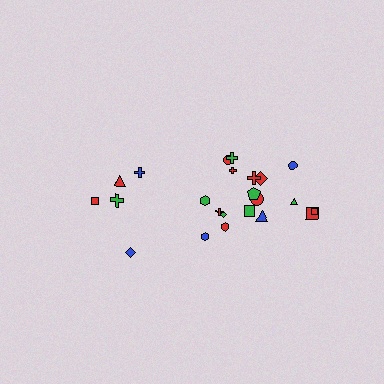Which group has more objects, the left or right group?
The right group.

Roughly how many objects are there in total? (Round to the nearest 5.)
Roughly 25 objects in total.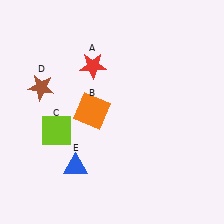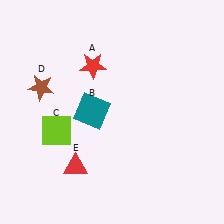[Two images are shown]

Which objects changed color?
B changed from orange to teal. E changed from blue to red.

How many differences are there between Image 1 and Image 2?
There are 2 differences between the two images.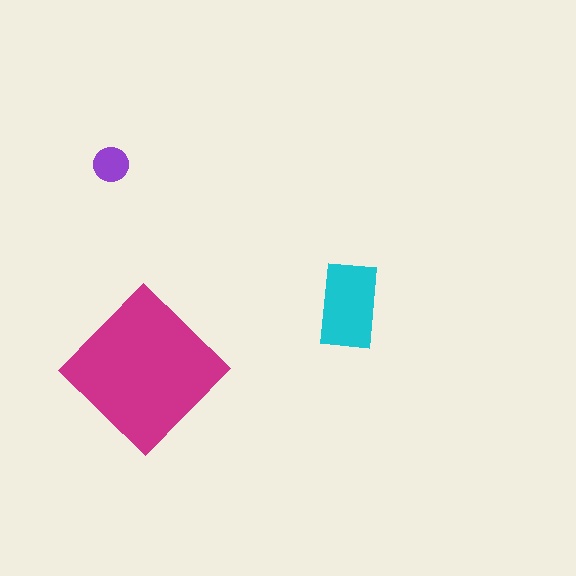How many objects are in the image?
There are 3 objects in the image.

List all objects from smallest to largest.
The purple circle, the cyan rectangle, the magenta diamond.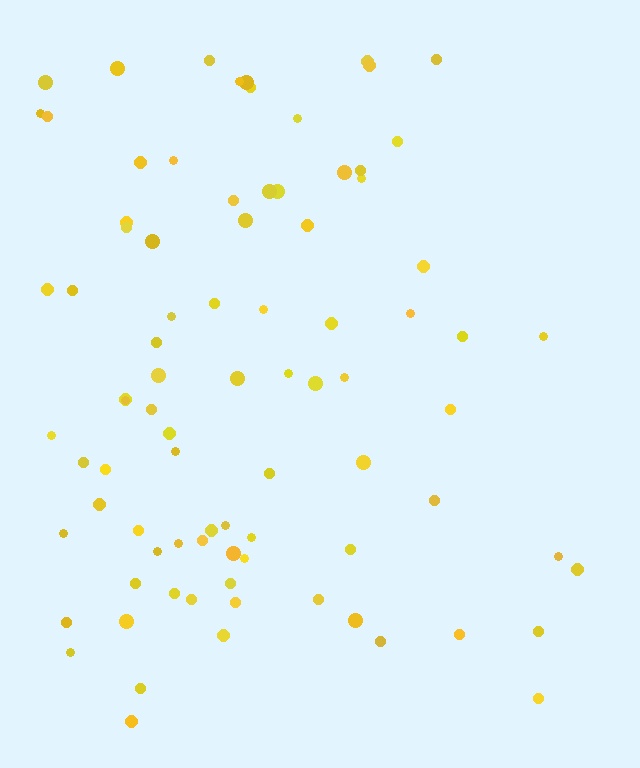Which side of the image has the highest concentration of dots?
The left.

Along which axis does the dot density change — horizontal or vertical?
Horizontal.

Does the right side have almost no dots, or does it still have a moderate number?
Still a moderate number, just noticeably fewer than the left.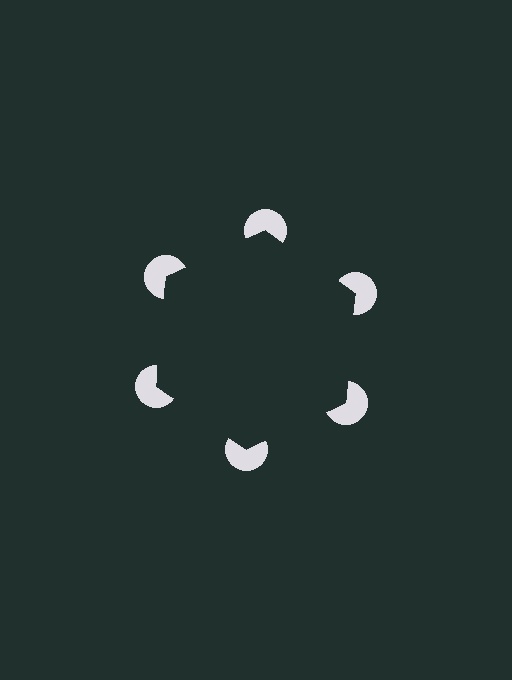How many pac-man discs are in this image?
There are 6 — one at each vertex of the illusory hexagon.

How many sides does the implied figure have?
6 sides.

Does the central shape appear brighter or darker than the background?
It typically appears slightly darker than the background, even though no actual brightness change is drawn.